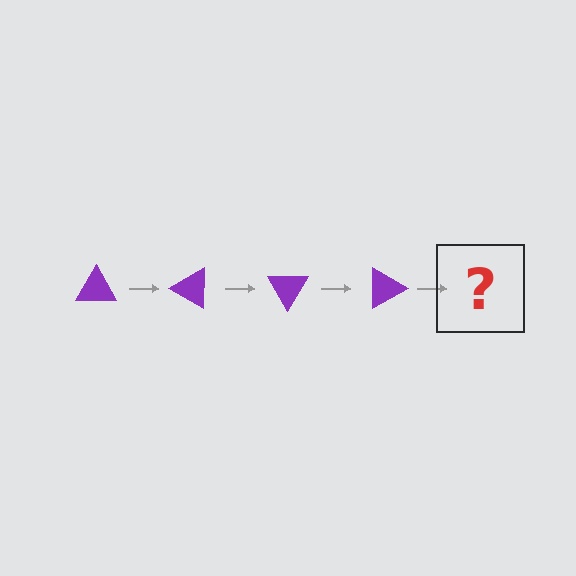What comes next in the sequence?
The next element should be a purple triangle rotated 120 degrees.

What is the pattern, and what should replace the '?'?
The pattern is that the triangle rotates 30 degrees each step. The '?' should be a purple triangle rotated 120 degrees.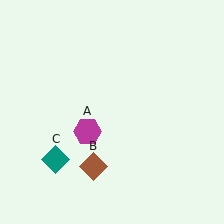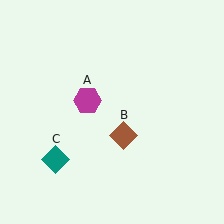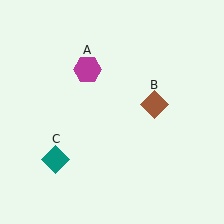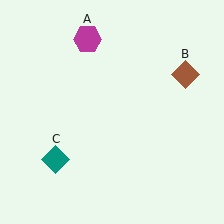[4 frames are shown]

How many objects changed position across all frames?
2 objects changed position: magenta hexagon (object A), brown diamond (object B).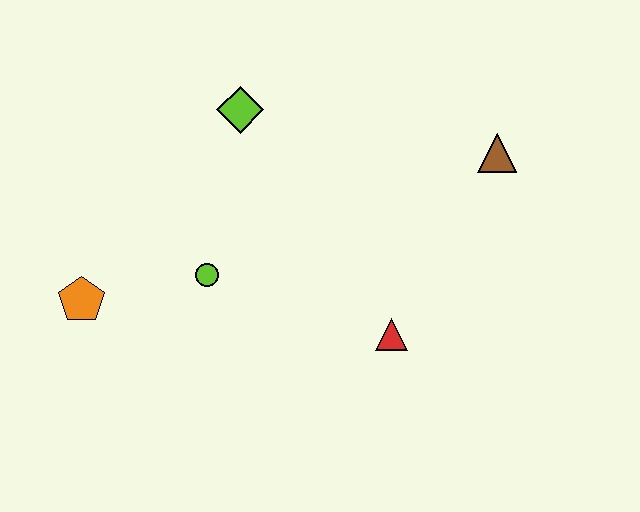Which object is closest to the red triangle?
The lime circle is closest to the red triangle.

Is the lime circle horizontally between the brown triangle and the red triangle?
No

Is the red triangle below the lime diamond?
Yes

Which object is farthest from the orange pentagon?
The brown triangle is farthest from the orange pentagon.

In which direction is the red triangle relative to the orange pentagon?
The red triangle is to the right of the orange pentagon.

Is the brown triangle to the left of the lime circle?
No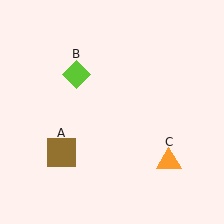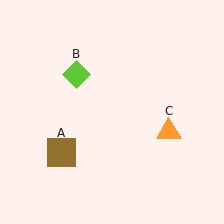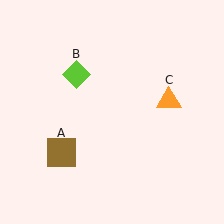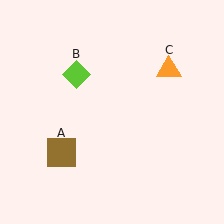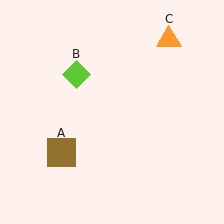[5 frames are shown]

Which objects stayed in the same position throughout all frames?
Brown square (object A) and lime diamond (object B) remained stationary.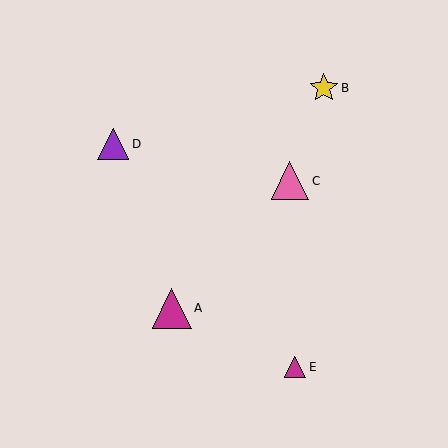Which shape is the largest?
The magenta triangle (labeled A) is the largest.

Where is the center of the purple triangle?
The center of the purple triangle is at (113, 144).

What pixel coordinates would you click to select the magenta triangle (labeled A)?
Click at (172, 308) to select the magenta triangle A.